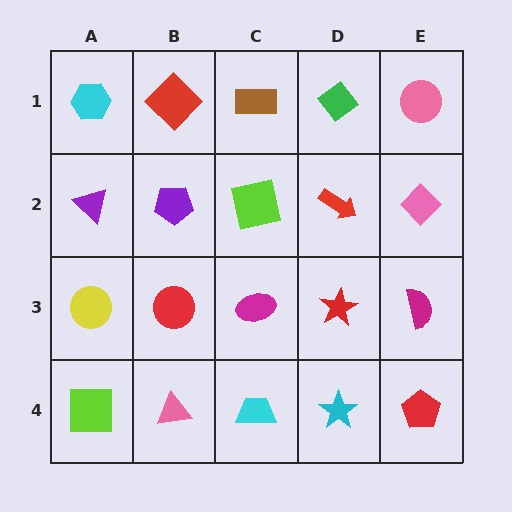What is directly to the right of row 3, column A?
A red circle.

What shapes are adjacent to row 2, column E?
A pink circle (row 1, column E), a magenta semicircle (row 3, column E), a red arrow (row 2, column D).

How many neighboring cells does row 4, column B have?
3.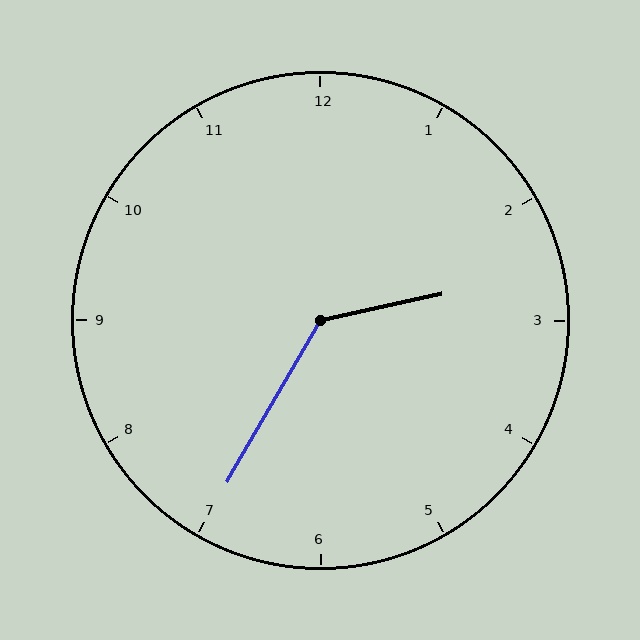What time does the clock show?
2:35.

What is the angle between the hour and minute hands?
Approximately 132 degrees.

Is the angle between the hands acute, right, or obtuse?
It is obtuse.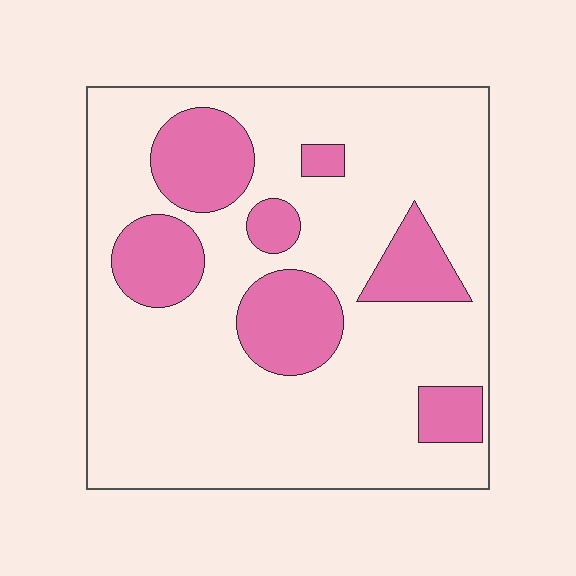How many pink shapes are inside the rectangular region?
7.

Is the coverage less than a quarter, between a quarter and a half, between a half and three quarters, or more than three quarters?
Less than a quarter.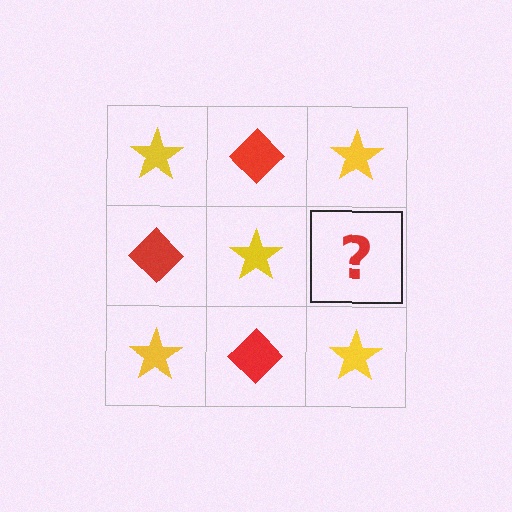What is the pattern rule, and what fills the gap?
The rule is that it alternates yellow star and red diamond in a checkerboard pattern. The gap should be filled with a red diamond.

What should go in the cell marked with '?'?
The missing cell should contain a red diamond.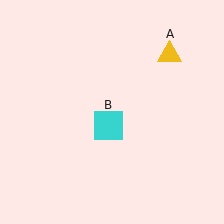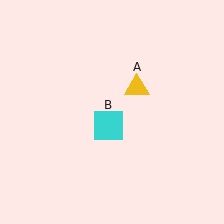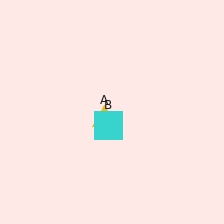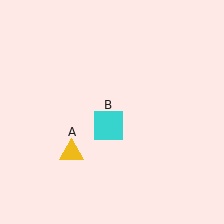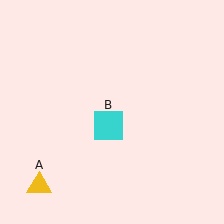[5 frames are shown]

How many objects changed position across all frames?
1 object changed position: yellow triangle (object A).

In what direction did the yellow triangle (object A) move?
The yellow triangle (object A) moved down and to the left.